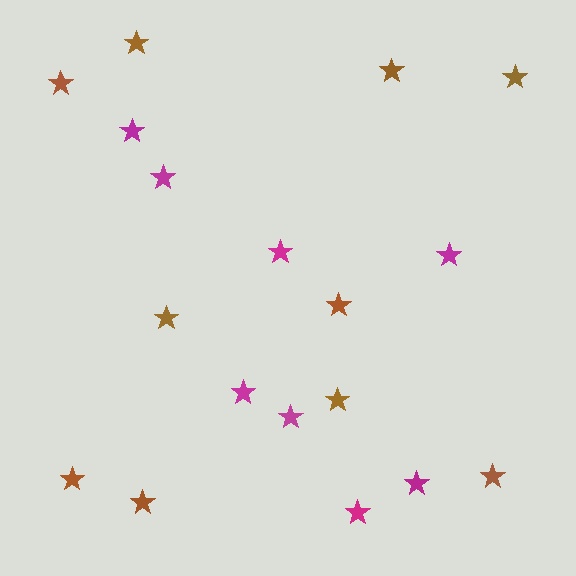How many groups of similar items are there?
There are 2 groups: one group of magenta stars (8) and one group of brown stars (10).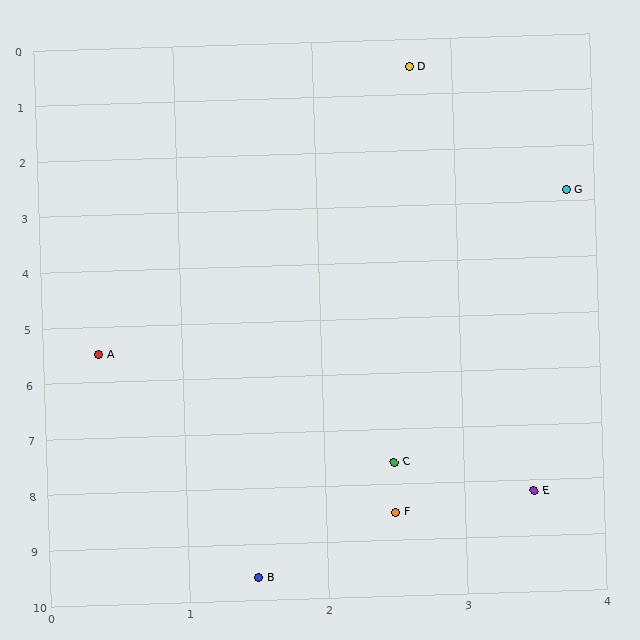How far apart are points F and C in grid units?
Points F and C are about 0.9 grid units apart.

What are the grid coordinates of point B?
Point B is at approximately (1.5, 9.6).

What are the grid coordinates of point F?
Point F is at approximately (2.5, 8.5).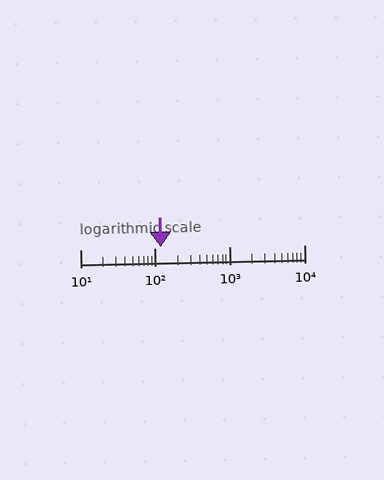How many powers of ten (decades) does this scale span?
The scale spans 3 decades, from 10 to 10000.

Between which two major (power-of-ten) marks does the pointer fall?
The pointer is between 100 and 1000.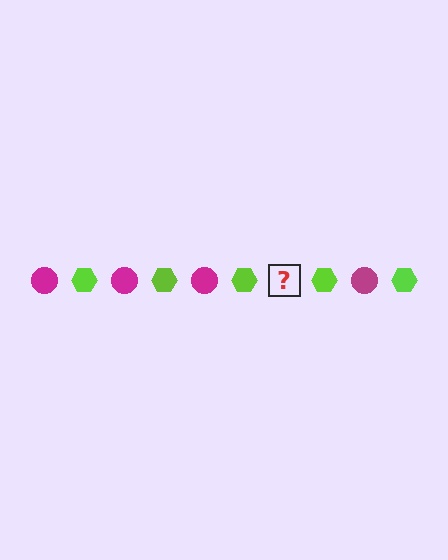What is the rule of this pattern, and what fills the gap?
The rule is that the pattern alternates between magenta circle and lime hexagon. The gap should be filled with a magenta circle.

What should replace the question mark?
The question mark should be replaced with a magenta circle.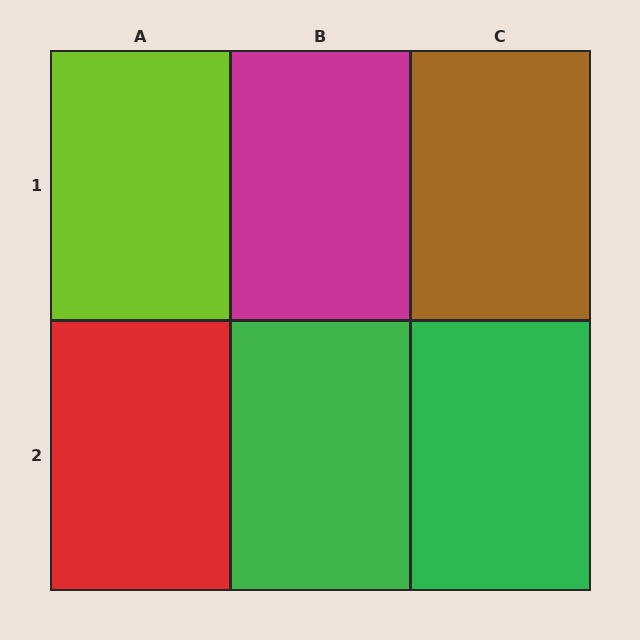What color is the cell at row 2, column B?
Green.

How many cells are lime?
1 cell is lime.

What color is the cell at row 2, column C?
Green.